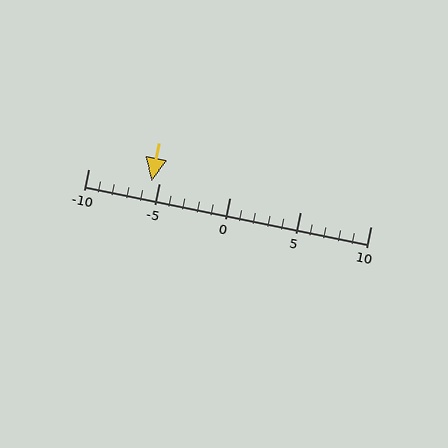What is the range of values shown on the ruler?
The ruler shows values from -10 to 10.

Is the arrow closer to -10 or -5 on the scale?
The arrow is closer to -5.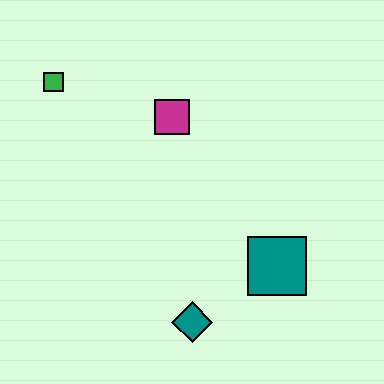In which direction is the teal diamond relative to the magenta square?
The teal diamond is below the magenta square.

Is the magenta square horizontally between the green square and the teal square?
Yes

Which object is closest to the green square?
The magenta square is closest to the green square.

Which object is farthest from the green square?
The teal square is farthest from the green square.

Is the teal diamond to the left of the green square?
No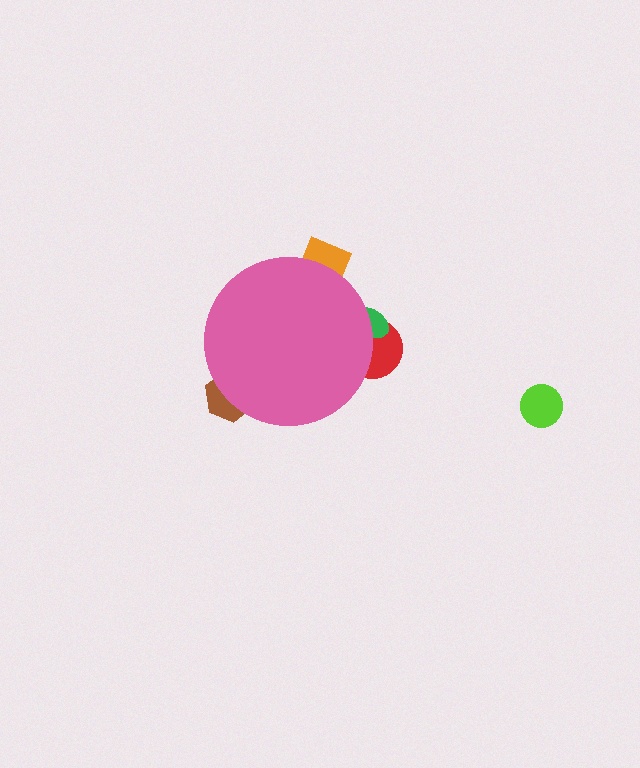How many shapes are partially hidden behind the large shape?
4 shapes are partially hidden.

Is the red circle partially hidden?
Yes, the red circle is partially hidden behind the pink circle.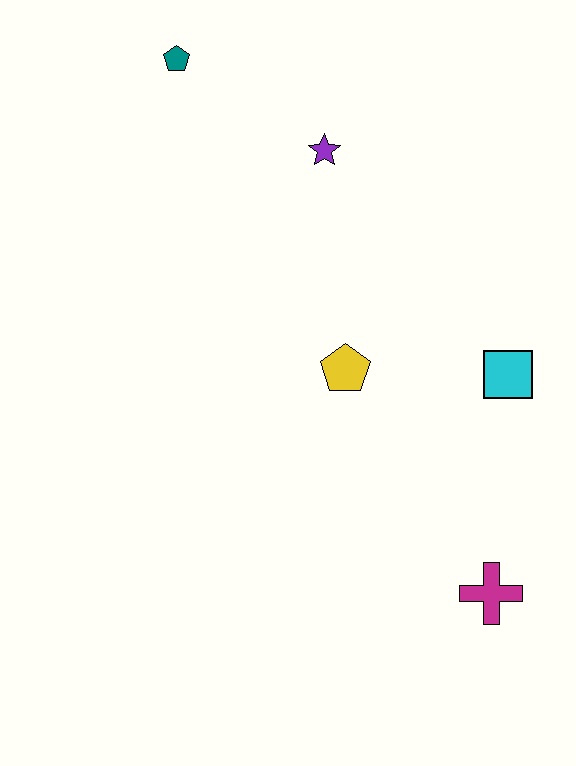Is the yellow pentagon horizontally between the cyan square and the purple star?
Yes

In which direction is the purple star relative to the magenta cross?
The purple star is above the magenta cross.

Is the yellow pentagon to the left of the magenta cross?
Yes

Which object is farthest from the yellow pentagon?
The teal pentagon is farthest from the yellow pentagon.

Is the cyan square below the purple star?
Yes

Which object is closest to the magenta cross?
The cyan square is closest to the magenta cross.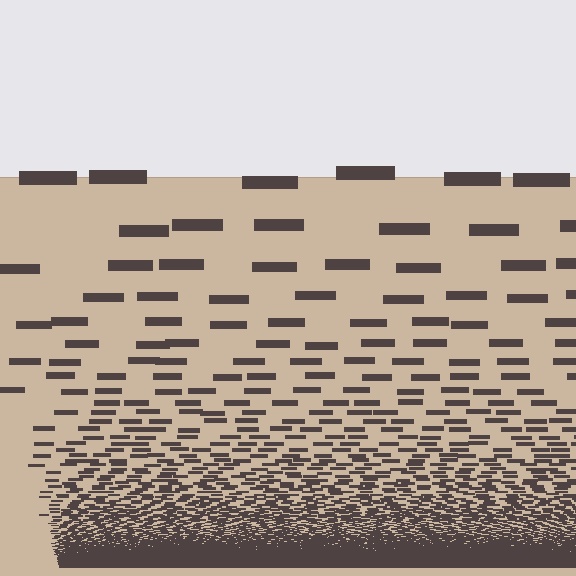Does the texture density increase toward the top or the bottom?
Density increases toward the bottom.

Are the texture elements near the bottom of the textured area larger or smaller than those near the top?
Smaller. The gradient is inverted — elements near the bottom are smaller and denser.